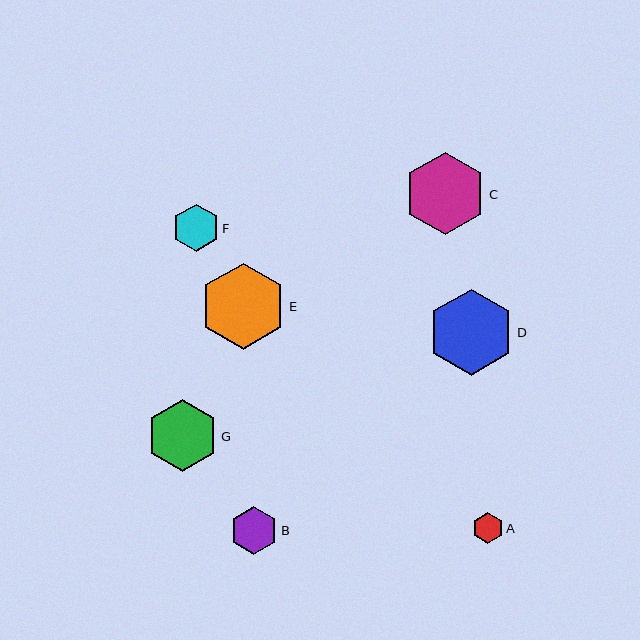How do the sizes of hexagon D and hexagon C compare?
Hexagon D and hexagon C are approximately the same size.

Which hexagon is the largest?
Hexagon E is the largest with a size of approximately 86 pixels.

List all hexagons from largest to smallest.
From largest to smallest: E, D, C, G, B, F, A.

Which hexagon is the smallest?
Hexagon A is the smallest with a size of approximately 31 pixels.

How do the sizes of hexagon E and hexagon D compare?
Hexagon E and hexagon D are approximately the same size.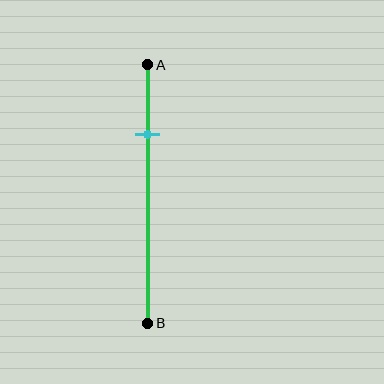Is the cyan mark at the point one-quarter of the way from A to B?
Yes, the mark is approximately at the one-quarter point.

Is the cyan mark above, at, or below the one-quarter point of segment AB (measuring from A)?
The cyan mark is approximately at the one-quarter point of segment AB.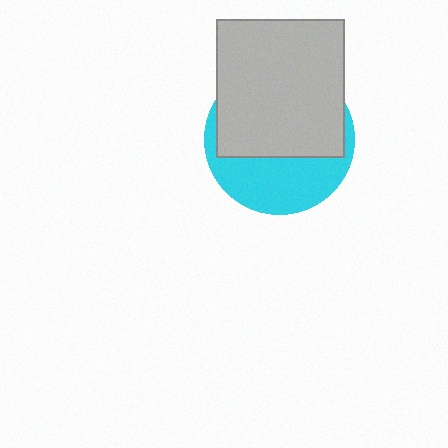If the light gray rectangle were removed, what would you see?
You would see the complete cyan circle.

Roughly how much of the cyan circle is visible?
A small part of it is visible (roughly 40%).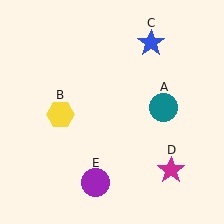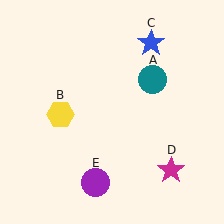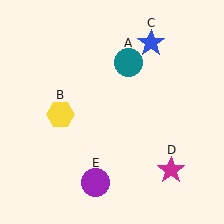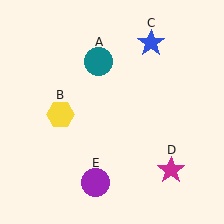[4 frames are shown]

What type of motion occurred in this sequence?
The teal circle (object A) rotated counterclockwise around the center of the scene.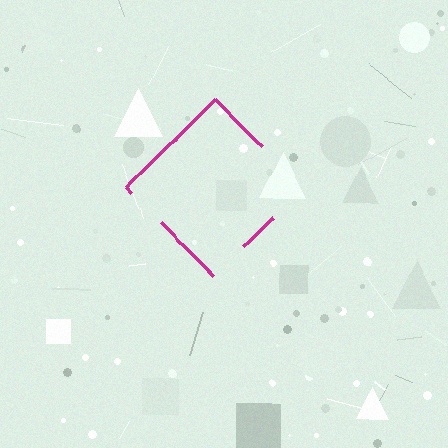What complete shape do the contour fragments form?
The contour fragments form a diamond.